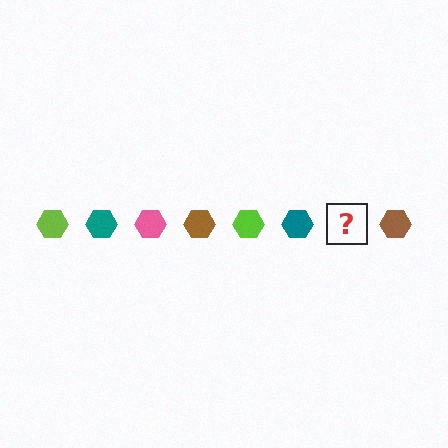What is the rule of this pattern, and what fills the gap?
The rule is that the pattern cycles through lime, teal, pink, brown hexagons. The gap should be filled with a pink hexagon.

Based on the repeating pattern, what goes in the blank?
The blank should be a pink hexagon.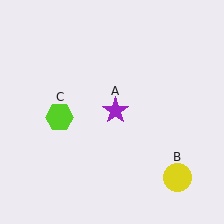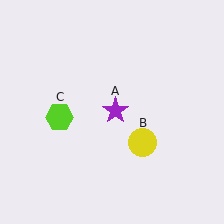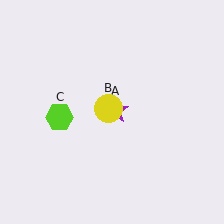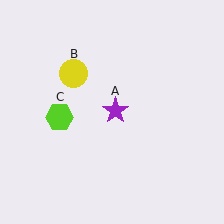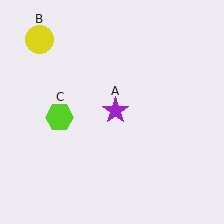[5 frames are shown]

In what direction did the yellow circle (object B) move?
The yellow circle (object B) moved up and to the left.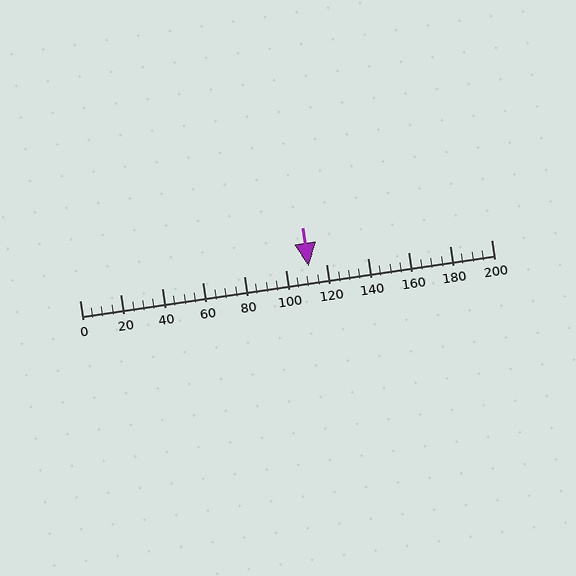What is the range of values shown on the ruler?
The ruler shows values from 0 to 200.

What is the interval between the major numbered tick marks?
The major tick marks are spaced 20 units apart.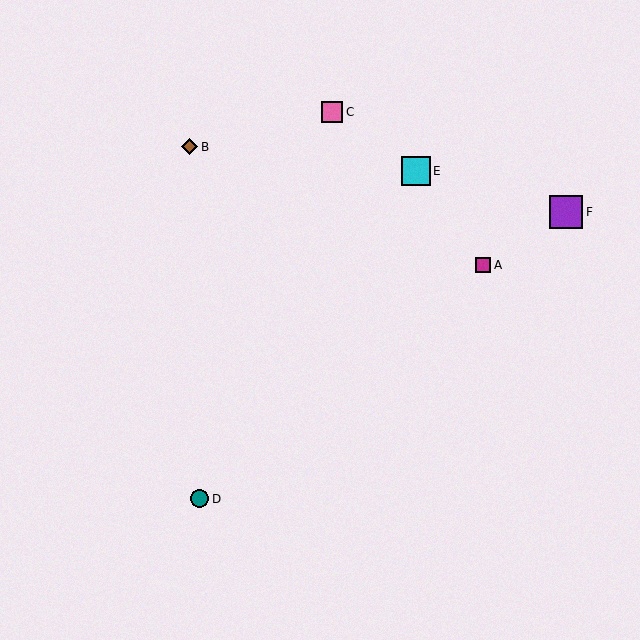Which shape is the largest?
The purple square (labeled F) is the largest.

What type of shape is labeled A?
Shape A is a magenta square.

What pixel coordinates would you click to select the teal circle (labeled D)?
Click at (199, 499) to select the teal circle D.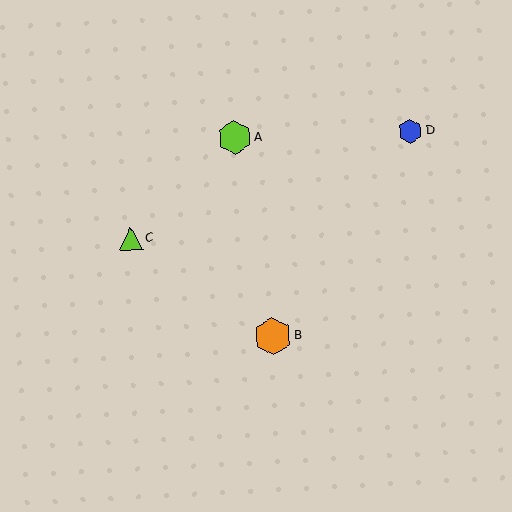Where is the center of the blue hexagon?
The center of the blue hexagon is at (410, 131).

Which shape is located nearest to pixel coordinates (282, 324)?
The orange hexagon (labeled B) at (273, 336) is nearest to that location.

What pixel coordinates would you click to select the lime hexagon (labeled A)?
Click at (235, 137) to select the lime hexagon A.